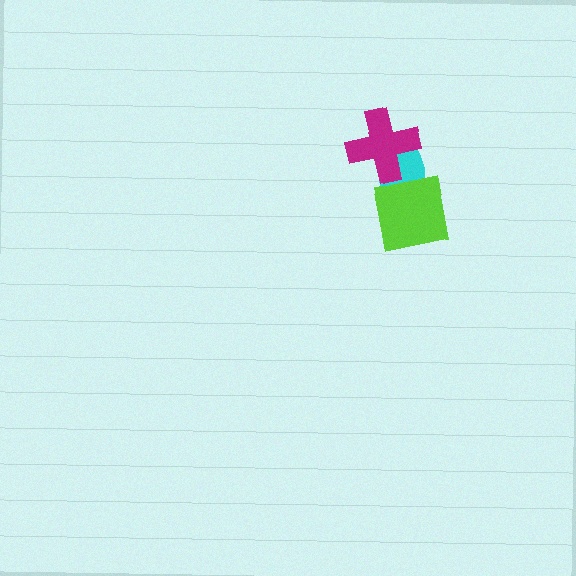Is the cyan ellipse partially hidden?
Yes, it is partially covered by another shape.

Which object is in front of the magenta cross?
The lime square is in front of the magenta cross.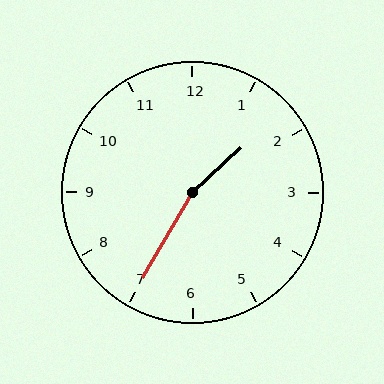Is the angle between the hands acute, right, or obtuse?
It is obtuse.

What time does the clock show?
1:35.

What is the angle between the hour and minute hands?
Approximately 162 degrees.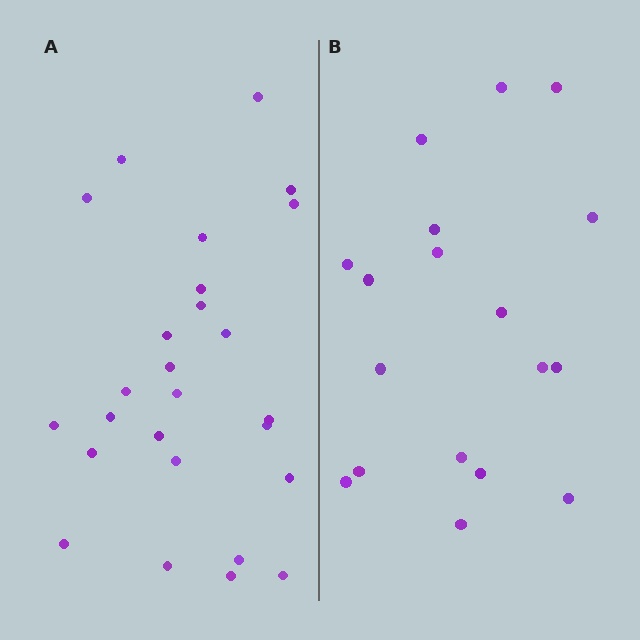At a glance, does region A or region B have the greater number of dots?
Region A (the left region) has more dots.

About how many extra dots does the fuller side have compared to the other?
Region A has roughly 8 or so more dots than region B.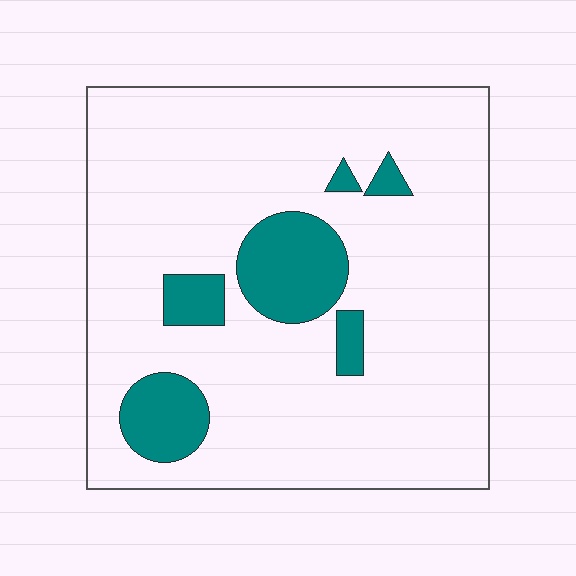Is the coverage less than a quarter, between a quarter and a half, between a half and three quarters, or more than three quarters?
Less than a quarter.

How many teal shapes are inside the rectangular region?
6.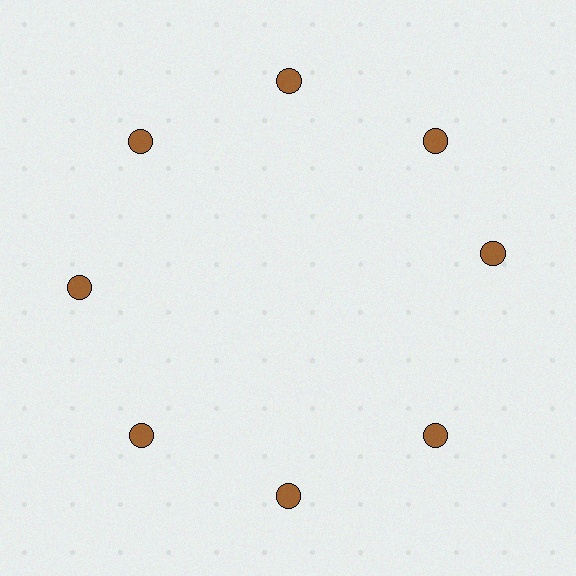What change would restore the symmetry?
The symmetry would be restored by rotating it back into even spacing with its neighbors so that all 8 circles sit at equal angles and equal distance from the center.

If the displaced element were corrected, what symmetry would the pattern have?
It would have 8-fold rotational symmetry — the pattern would map onto itself every 45 degrees.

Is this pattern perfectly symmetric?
No. The 8 brown circles are arranged in a ring, but one element near the 3 o'clock position is rotated out of alignment along the ring, breaking the 8-fold rotational symmetry.